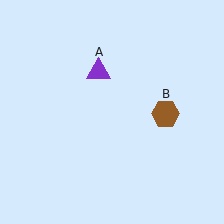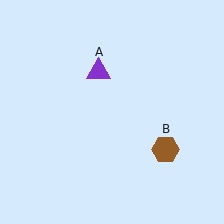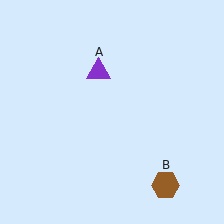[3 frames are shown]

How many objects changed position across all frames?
1 object changed position: brown hexagon (object B).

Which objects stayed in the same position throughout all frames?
Purple triangle (object A) remained stationary.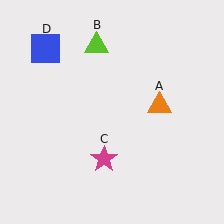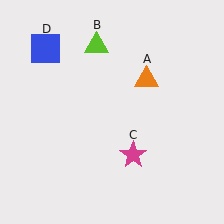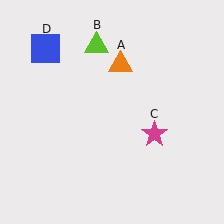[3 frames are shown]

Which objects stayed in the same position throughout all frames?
Lime triangle (object B) and blue square (object D) remained stationary.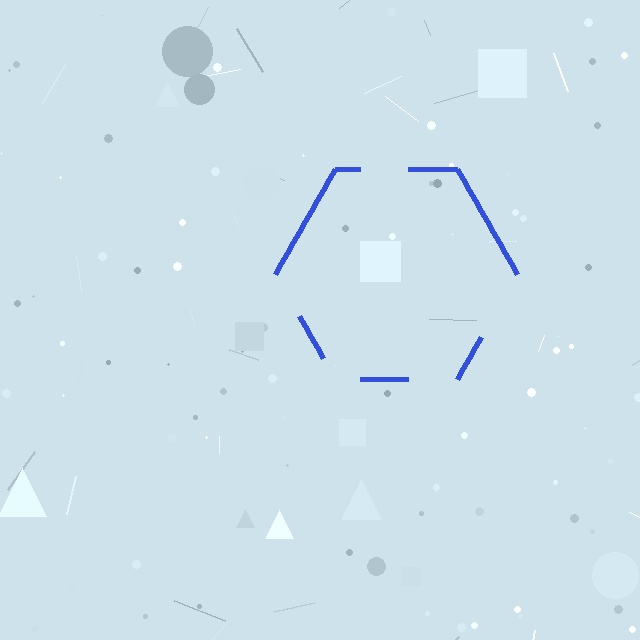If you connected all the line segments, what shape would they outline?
They would outline a hexagon.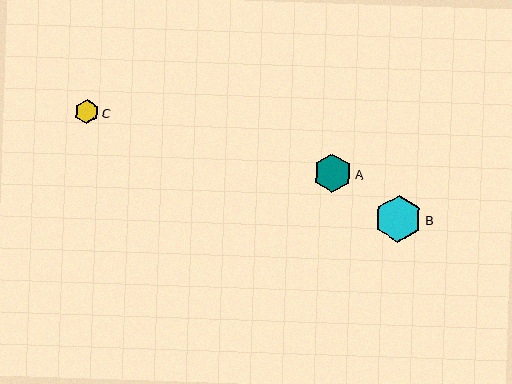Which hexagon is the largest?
Hexagon B is the largest with a size of approximately 47 pixels.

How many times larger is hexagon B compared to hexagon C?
Hexagon B is approximately 2.0 times the size of hexagon C.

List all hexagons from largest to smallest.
From largest to smallest: B, A, C.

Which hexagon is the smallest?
Hexagon C is the smallest with a size of approximately 24 pixels.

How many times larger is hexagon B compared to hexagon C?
Hexagon B is approximately 2.0 times the size of hexagon C.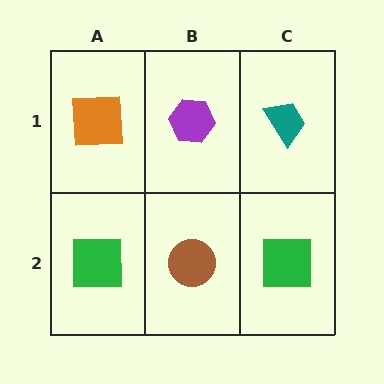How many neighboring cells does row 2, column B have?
3.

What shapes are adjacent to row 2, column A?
An orange square (row 1, column A), a brown circle (row 2, column B).